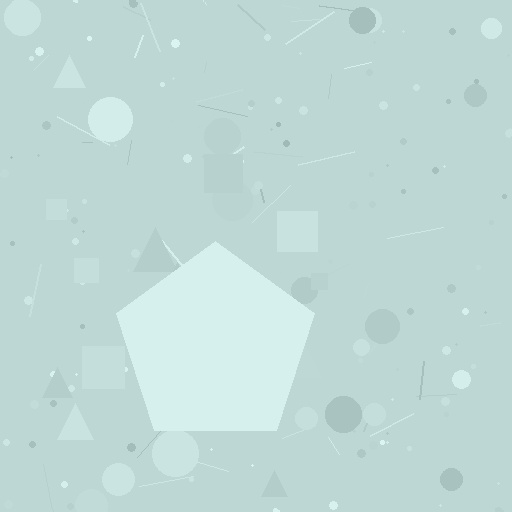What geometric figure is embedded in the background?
A pentagon is embedded in the background.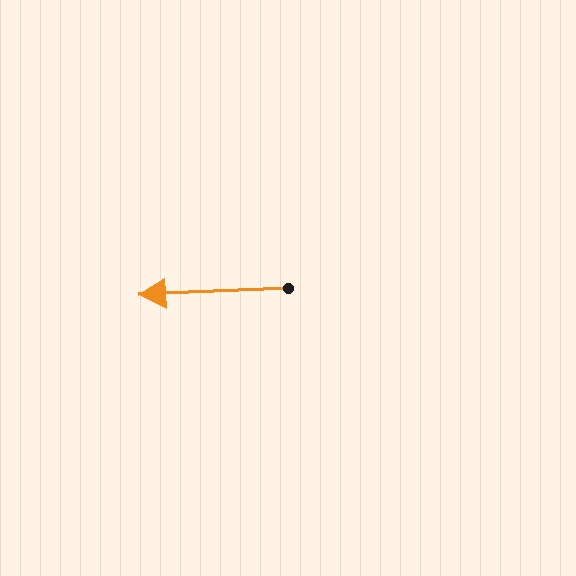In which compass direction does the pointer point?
West.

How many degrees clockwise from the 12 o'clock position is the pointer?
Approximately 267 degrees.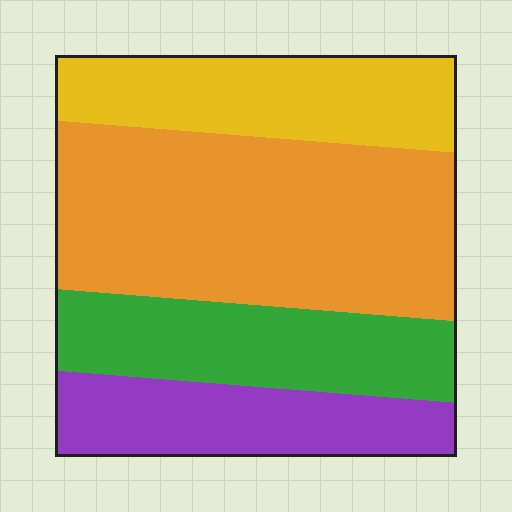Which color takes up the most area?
Orange, at roughly 40%.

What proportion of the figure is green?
Green covers about 20% of the figure.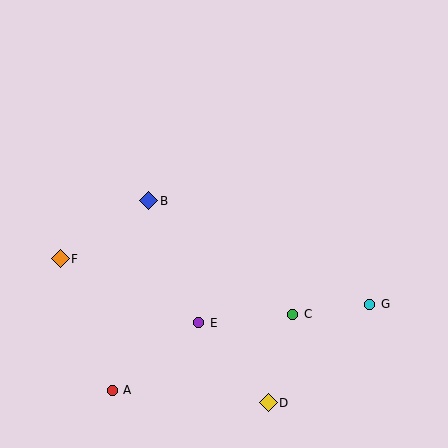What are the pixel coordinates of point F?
Point F is at (60, 259).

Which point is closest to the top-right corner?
Point G is closest to the top-right corner.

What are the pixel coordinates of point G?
Point G is at (370, 304).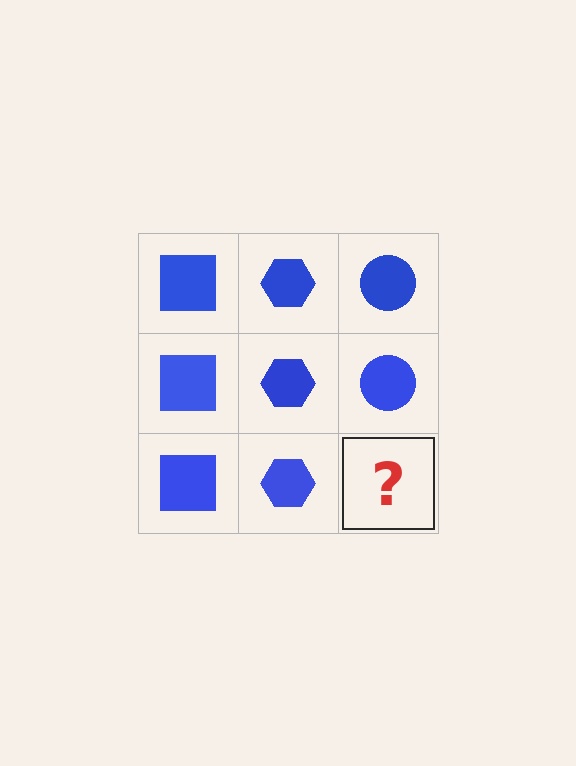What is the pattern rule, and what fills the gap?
The rule is that each column has a consistent shape. The gap should be filled with a blue circle.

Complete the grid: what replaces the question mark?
The question mark should be replaced with a blue circle.